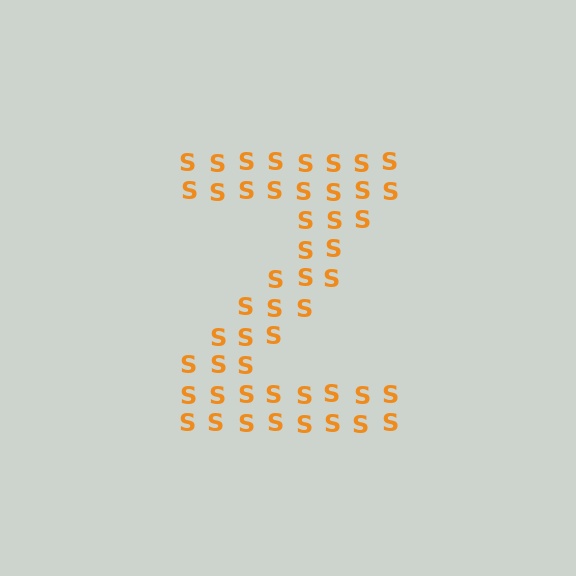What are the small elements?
The small elements are letter S's.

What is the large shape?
The large shape is the letter Z.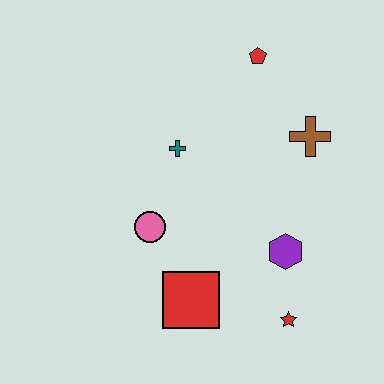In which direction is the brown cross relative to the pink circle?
The brown cross is to the right of the pink circle.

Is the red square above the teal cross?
No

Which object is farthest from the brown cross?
The red square is farthest from the brown cross.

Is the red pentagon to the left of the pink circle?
No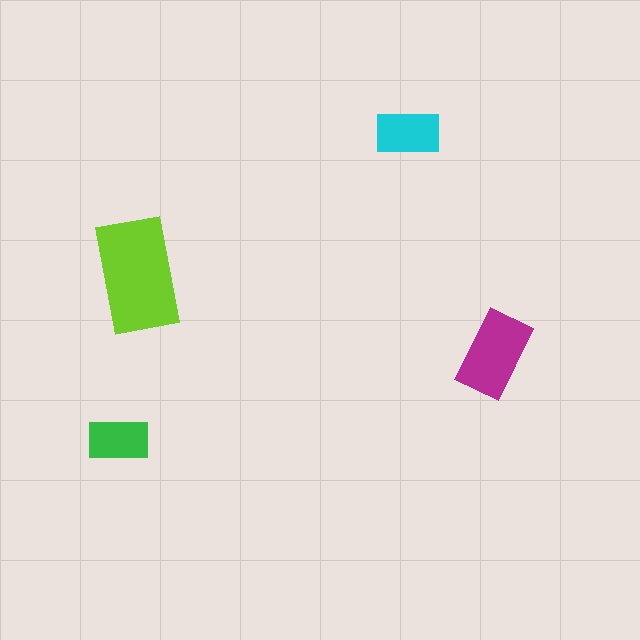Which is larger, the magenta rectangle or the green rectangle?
The magenta one.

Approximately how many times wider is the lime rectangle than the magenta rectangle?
About 1.5 times wider.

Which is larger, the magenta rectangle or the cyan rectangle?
The magenta one.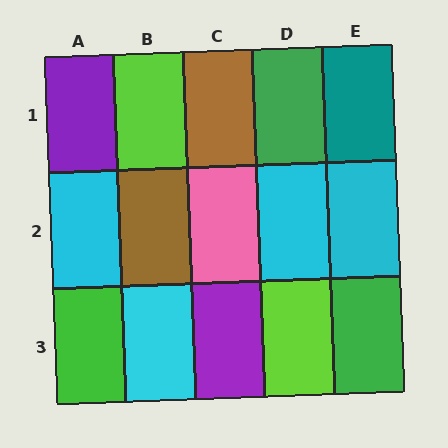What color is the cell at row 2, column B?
Brown.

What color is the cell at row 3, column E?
Green.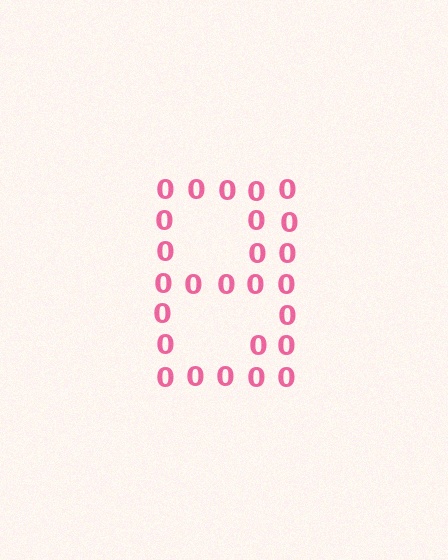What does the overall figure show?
The overall figure shows the letter B.